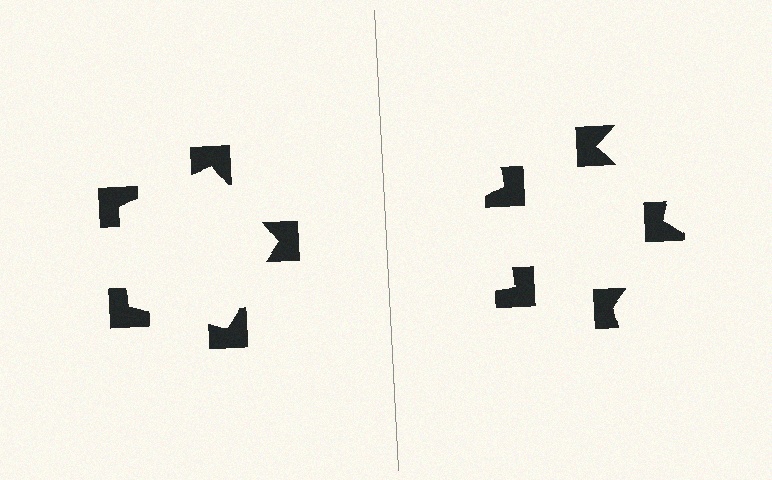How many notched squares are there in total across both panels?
10 — 5 on each side.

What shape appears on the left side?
An illusory pentagon.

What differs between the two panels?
The notched squares are positioned identically on both sides; only the wedge orientations differ. On the left they align to a pentagon; on the right they are misaligned.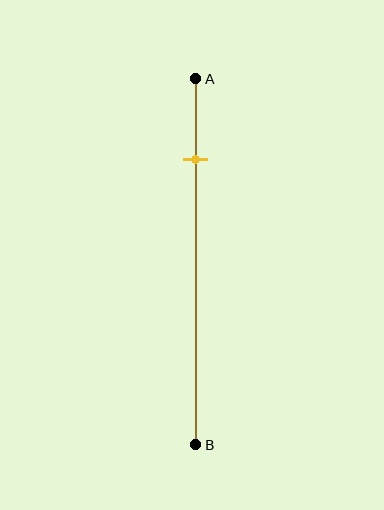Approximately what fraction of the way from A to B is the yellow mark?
The yellow mark is approximately 20% of the way from A to B.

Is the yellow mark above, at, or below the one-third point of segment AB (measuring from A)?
The yellow mark is above the one-third point of segment AB.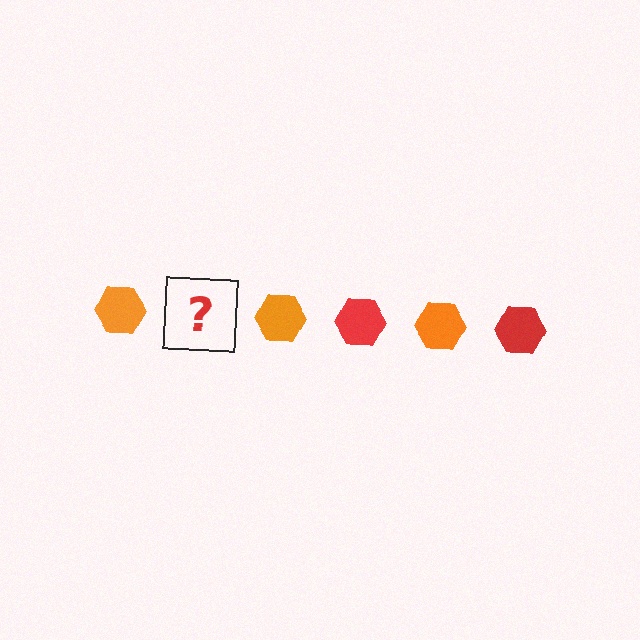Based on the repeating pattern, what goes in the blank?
The blank should be a red hexagon.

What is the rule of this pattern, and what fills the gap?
The rule is that the pattern cycles through orange, red hexagons. The gap should be filled with a red hexagon.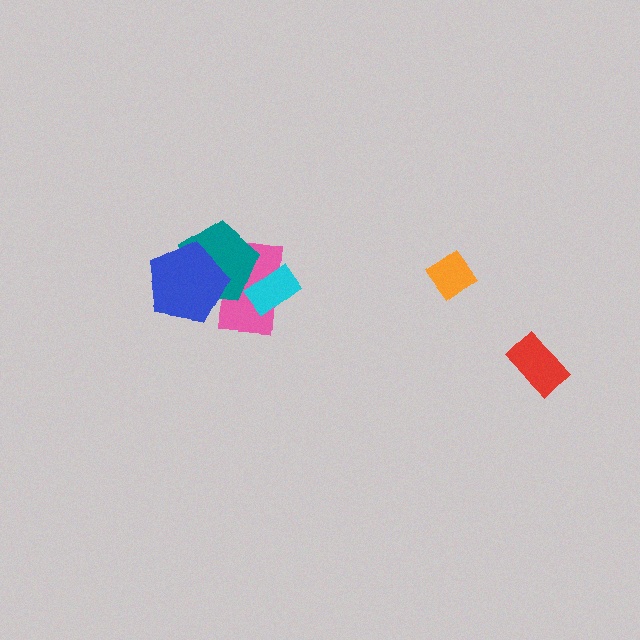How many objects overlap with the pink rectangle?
3 objects overlap with the pink rectangle.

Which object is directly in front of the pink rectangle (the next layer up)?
The teal pentagon is directly in front of the pink rectangle.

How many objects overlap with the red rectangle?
0 objects overlap with the red rectangle.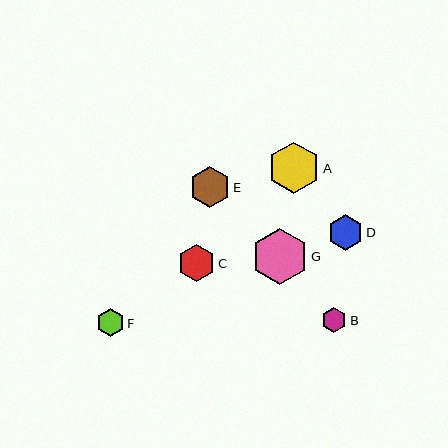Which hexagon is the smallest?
Hexagon B is the smallest with a size of approximately 25 pixels.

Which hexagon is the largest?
Hexagon G is the largest with a size of approximately 56 pixels.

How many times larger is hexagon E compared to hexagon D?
Hexagon E is approximately 1.1 times the size of hexagon D.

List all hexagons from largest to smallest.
From largest to smallest: G, A, E, C, D, F, B.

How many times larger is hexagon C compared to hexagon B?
Hexagon C is approximately 1.4 times the size of hexagon B.